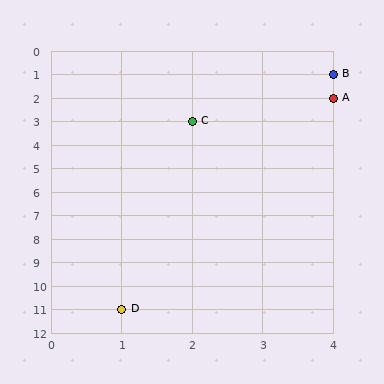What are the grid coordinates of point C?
Point C is at grid coordinates (2, 3).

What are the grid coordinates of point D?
Point D is at grid coordinates (1, 11).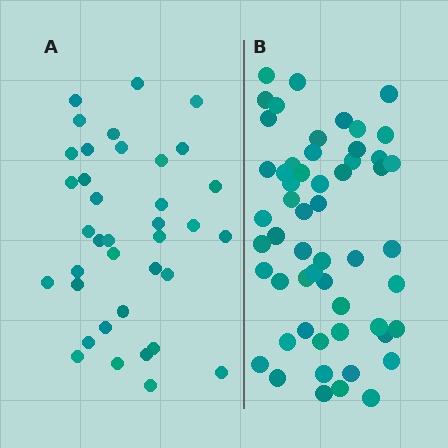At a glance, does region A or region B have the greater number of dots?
Region B (the right region) has more dots.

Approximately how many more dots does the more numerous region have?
Region B has approximately 20 more dots than region A.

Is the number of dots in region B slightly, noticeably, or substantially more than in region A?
Region B has substantially more. The ratio is roughly 1.5 to 1.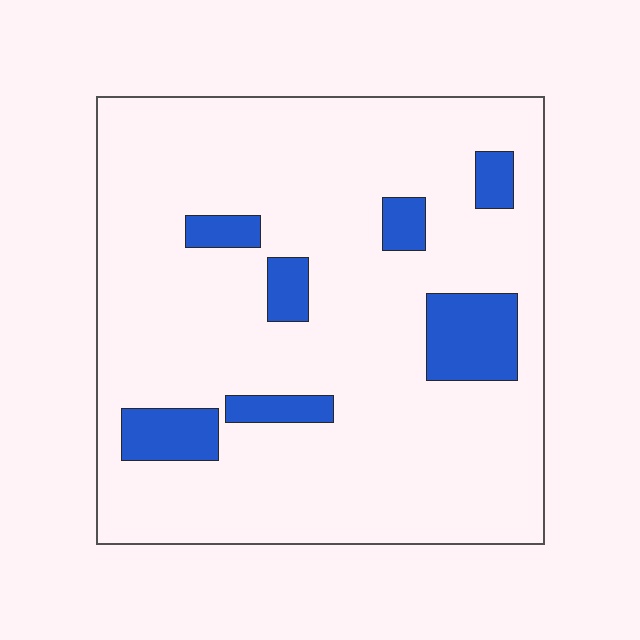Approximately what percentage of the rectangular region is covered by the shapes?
Approximately 15%.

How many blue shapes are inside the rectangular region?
7.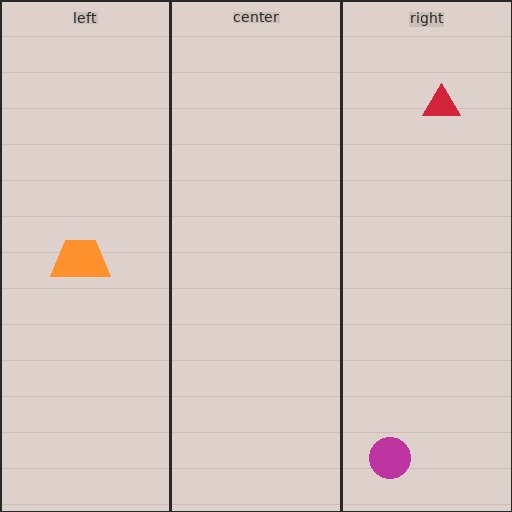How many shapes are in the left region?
1.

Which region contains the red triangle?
The right region.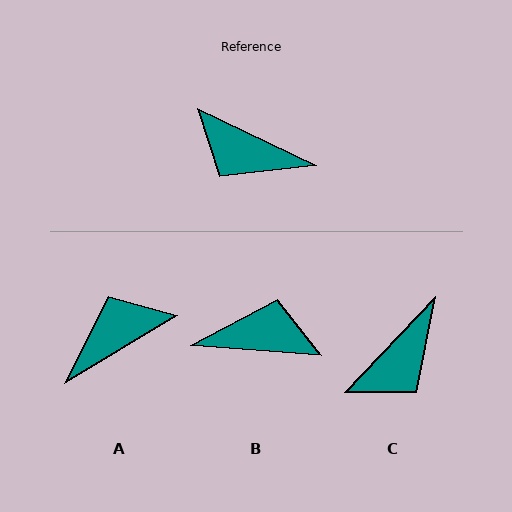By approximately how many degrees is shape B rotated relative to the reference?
Approximately 159 degrees clockwise.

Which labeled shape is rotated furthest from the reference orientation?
B, about 159 degrees away.